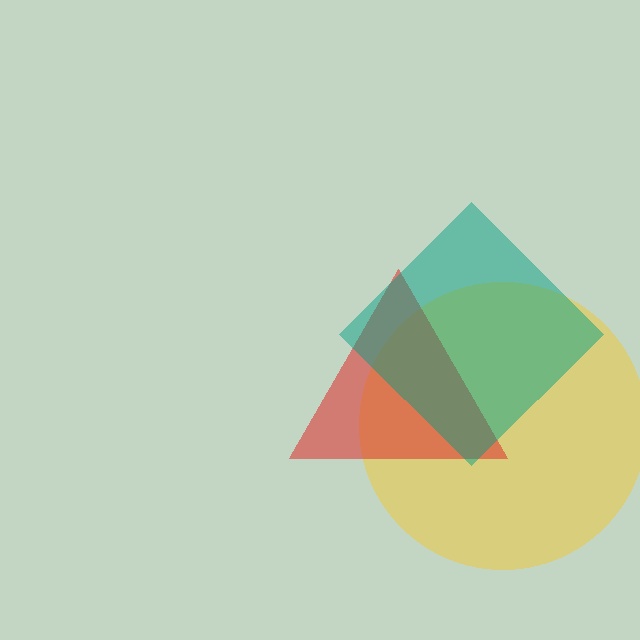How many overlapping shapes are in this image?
There are 3 overlapping shapes in the image.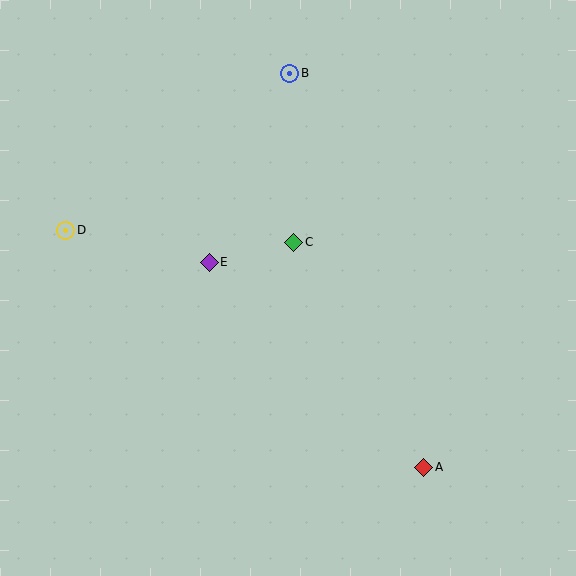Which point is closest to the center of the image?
Point C at (294, 242) is closest to the center.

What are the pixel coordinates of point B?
Point B is at (290, 73).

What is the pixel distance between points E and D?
The distance between E and D is 147 pixels.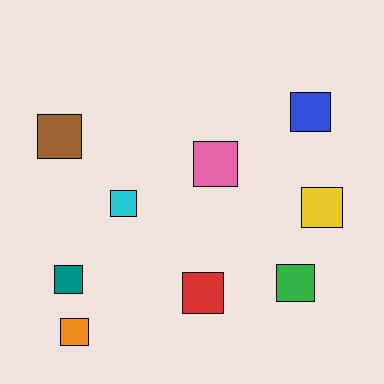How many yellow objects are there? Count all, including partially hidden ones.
There is 1 yellow object.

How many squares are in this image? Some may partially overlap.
There are 9 squares.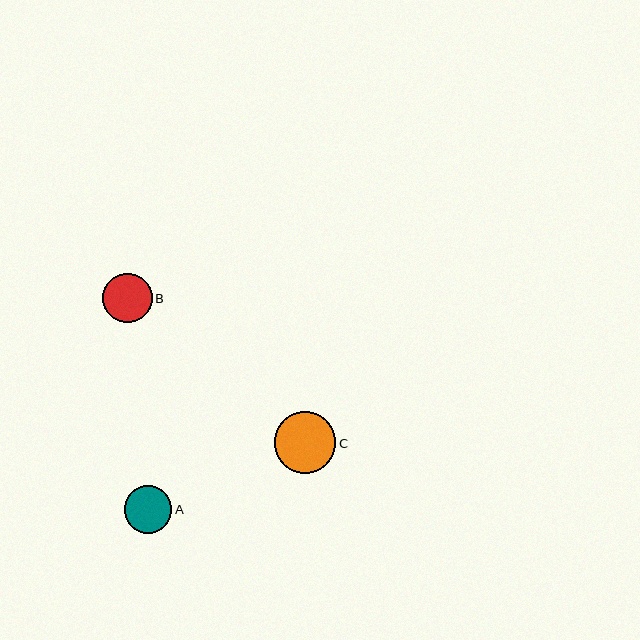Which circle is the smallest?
Circle A is the smallest with a size of approximately 47 pixels.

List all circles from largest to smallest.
From largest to smallest: C, B, A.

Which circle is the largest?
Circle C is the largest with a size of approximately 62 pixels.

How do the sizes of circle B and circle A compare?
Circle B and circle A are approximately the same size.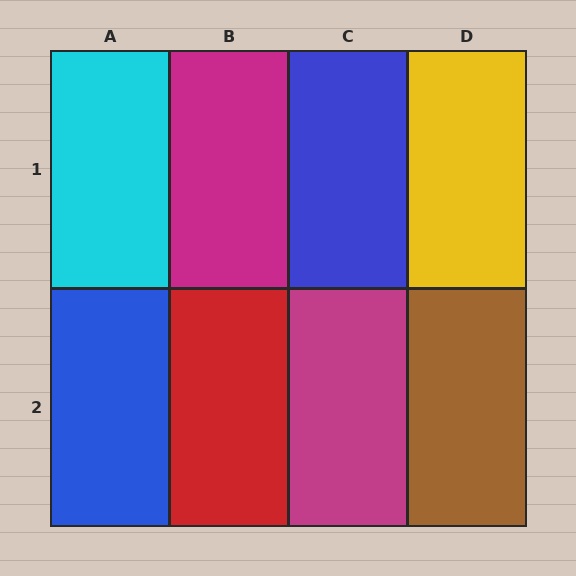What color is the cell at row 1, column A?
Cyan.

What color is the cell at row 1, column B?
Magenta.